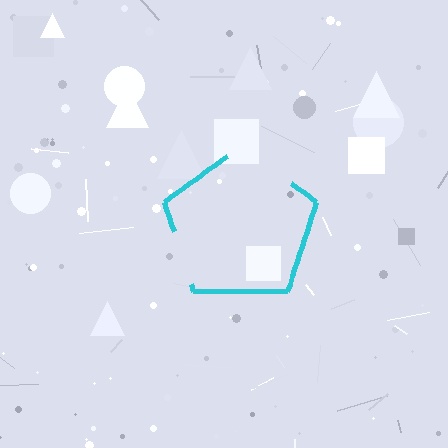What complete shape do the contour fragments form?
The contour fragments form a pentagon.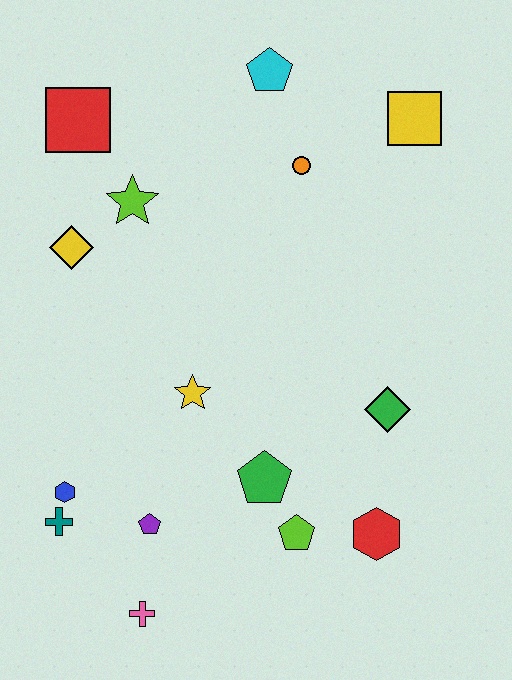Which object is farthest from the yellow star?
The yellow square is farthest from the yellow star.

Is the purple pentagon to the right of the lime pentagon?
No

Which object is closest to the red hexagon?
The lime pentagon is closest to the red hexagon.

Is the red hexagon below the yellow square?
Yes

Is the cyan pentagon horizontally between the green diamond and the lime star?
Yes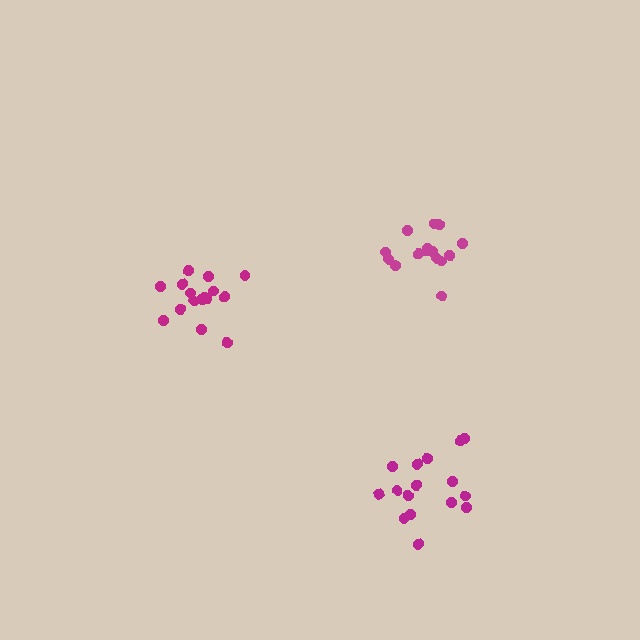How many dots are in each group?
Group 1: 16 dots, Group 2: 16 dots, Group 3: 15 dots (47 total).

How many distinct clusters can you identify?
There are 3 distinct clusters.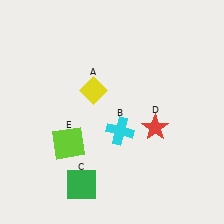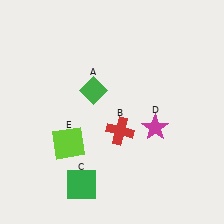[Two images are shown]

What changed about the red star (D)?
In Image 1, D is red. In Image 2, it changed to magenta.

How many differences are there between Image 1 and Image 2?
There are 3 differences between the two images.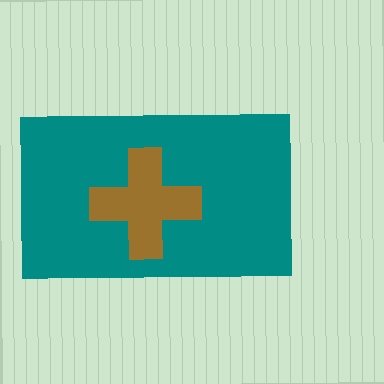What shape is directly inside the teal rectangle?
The brown cross.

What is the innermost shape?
The brown cross.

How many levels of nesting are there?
2.